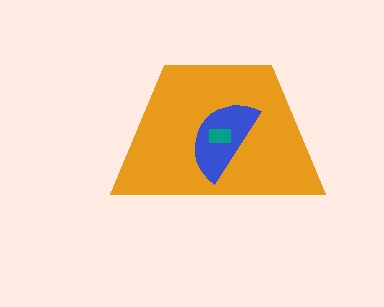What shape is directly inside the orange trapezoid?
The blue semicircle.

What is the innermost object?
The teal rectangle.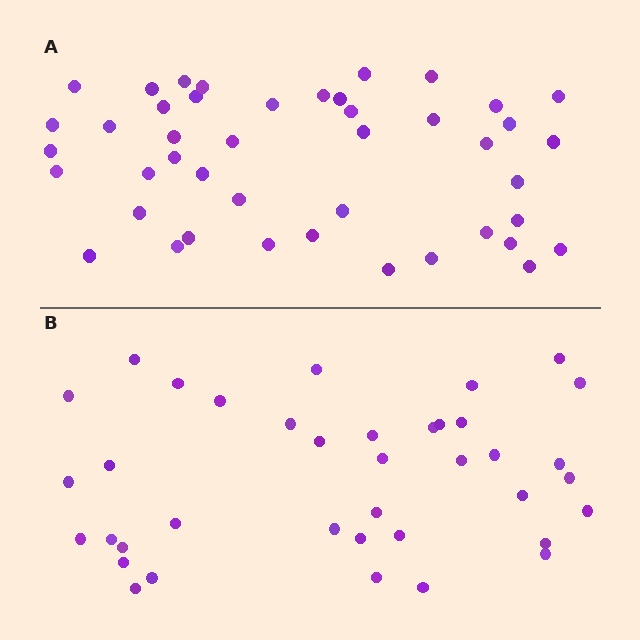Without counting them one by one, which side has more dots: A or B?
Region A (the top region) has more dots.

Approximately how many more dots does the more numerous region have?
Region A has about 6 more dots than region B.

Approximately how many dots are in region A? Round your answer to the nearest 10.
About 40 dots. (The exact count is 44, which rounds to 40.)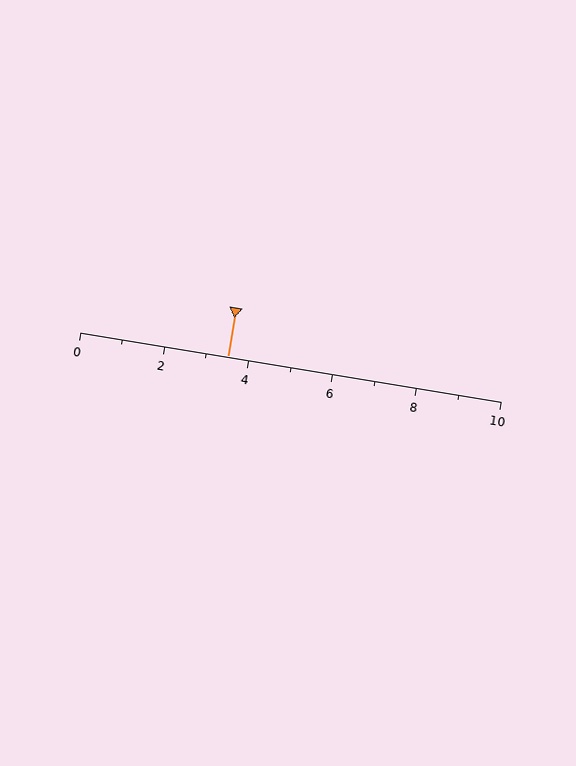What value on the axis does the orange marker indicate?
The marker indicates approximately 3.5.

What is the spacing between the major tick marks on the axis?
The major ticks are spaced 2 apart.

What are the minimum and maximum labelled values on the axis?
The axis runs from 0 to 10.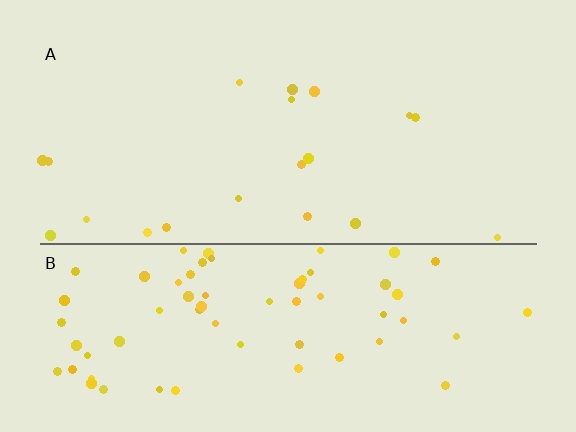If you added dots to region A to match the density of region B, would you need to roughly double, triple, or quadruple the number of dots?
Approximately quadruple.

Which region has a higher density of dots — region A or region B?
B (the bottom).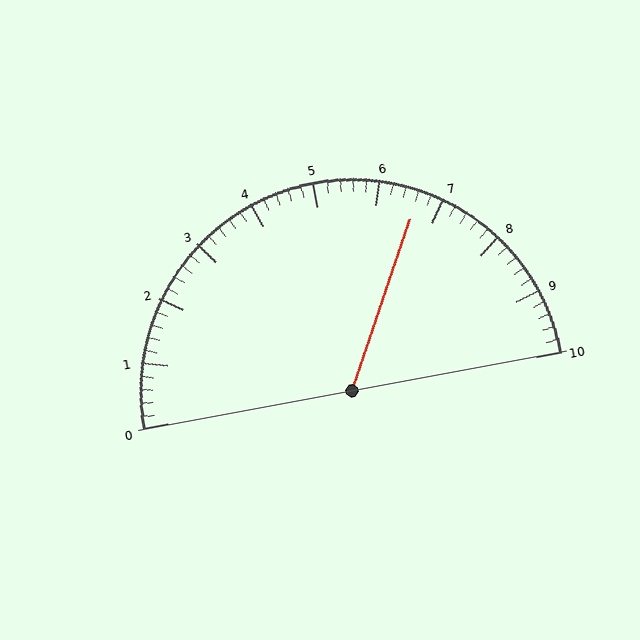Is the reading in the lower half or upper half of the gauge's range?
The reading is in the upper half of the range (0 to 10).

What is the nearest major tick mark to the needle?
The nearest major tick mark is 7.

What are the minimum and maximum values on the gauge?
The gauge ranges from 0 to 10.